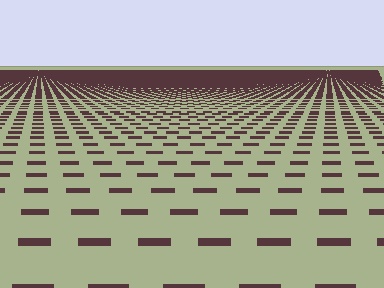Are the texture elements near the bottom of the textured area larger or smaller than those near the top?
Larger. Near the bottom, elements are closer to the viewer and appear at a bigger on-screen size.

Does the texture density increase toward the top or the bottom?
Density increases toward the top.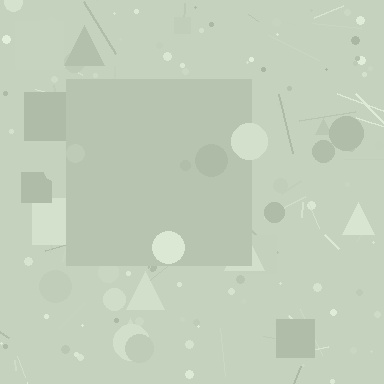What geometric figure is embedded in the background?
A square is embedded in the background.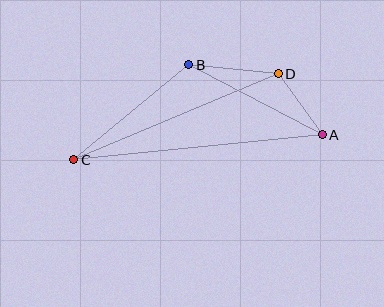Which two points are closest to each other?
Points A and D are closest to each other.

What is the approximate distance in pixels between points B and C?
The distance between B and C is approximately 149 pixels.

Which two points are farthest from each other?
Points A and C are farthest from each other.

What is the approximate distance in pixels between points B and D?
The distance between B and D is approximately 90 pixels.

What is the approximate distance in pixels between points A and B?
The distance between A and B is approximately 151 pixels.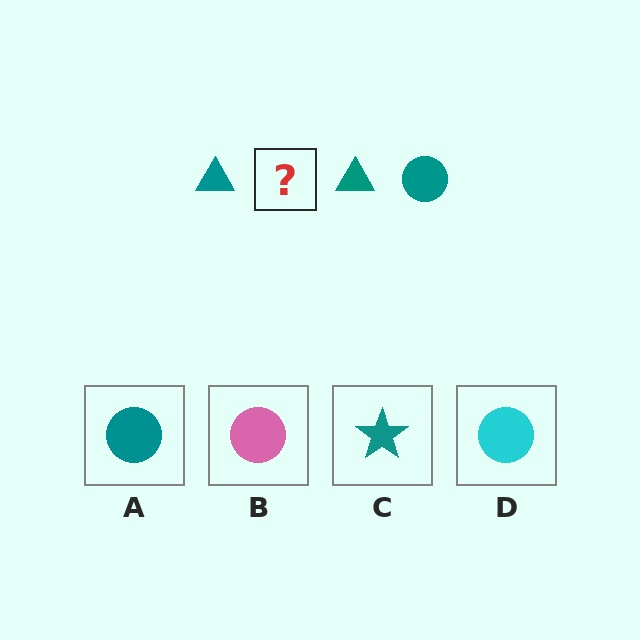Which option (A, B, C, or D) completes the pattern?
A.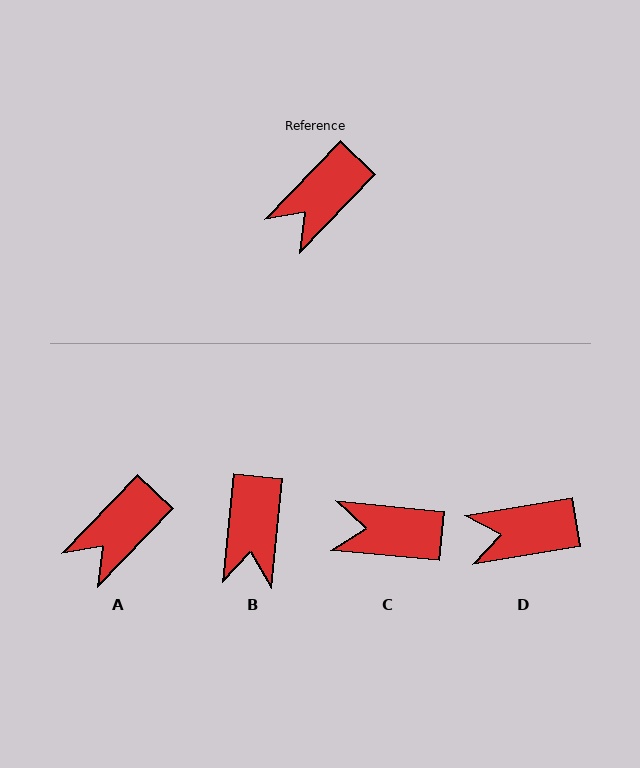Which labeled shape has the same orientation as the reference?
A.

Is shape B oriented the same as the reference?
No, it is off by about 38 degrees.